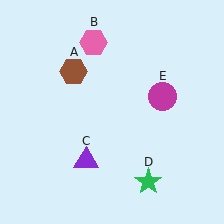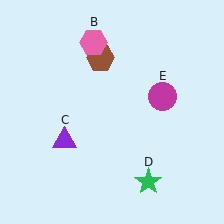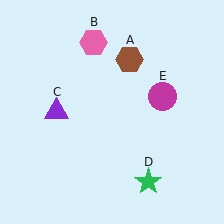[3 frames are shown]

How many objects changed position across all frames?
2 objects changed position: brown hexagon (object A), purple triangle (object C).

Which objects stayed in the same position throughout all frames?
Pink hexagon (object B) and green star (object D) and magenta circle (object E) remained stationary.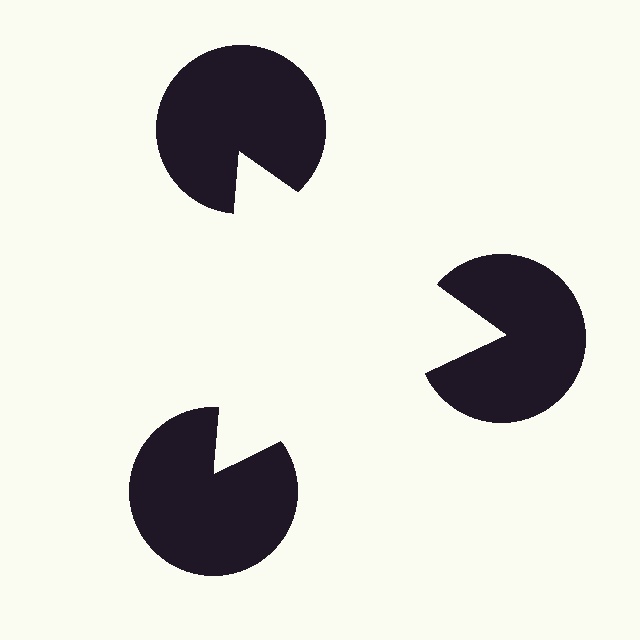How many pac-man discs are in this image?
There are 3 — one at each vertex of the illusory triangle.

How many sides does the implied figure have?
3 sides.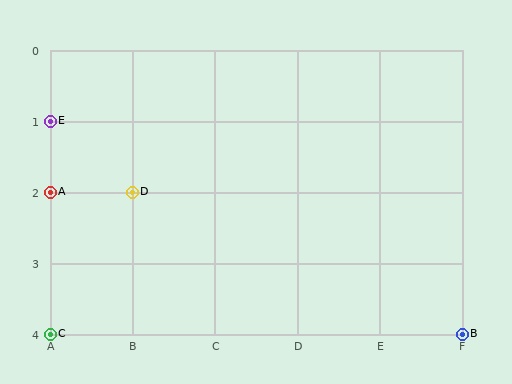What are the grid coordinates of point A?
Point A is at grid coordinates (A, 2).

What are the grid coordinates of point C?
Point C is at grid coordinates (A, 4).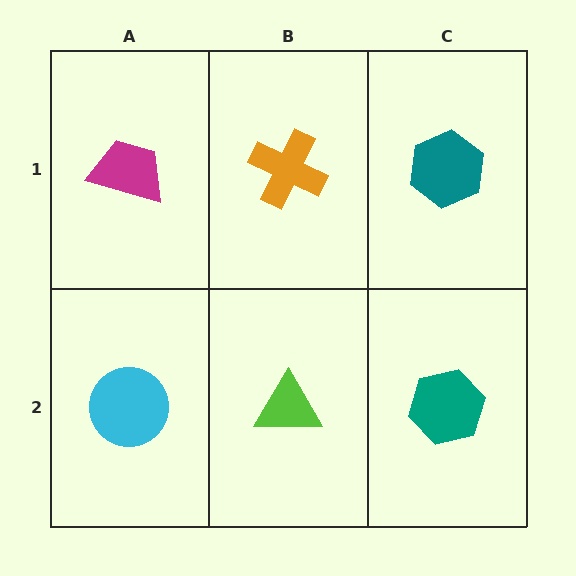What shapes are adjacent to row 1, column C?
A teal hexagon (row 2, column C), an orange cross (row 1, column B).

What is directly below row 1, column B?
A lime triangle.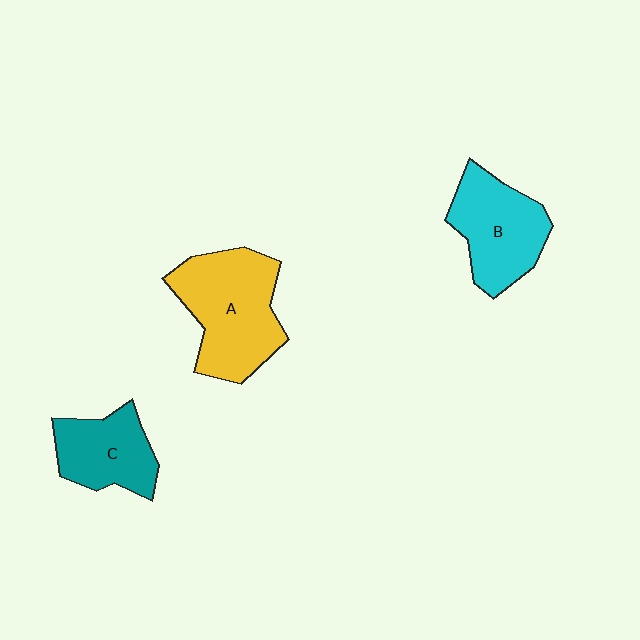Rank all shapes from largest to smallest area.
From largest to smallest: A (yellow), B (cyan), C (teal).